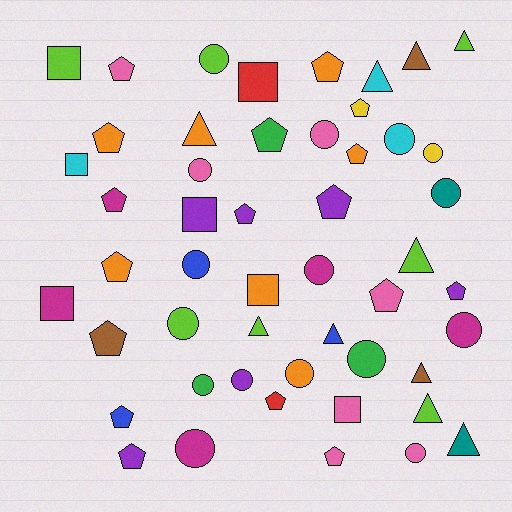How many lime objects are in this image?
There are 7 lime objects.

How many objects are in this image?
There are 50 objects.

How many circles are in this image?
There are 16 circles.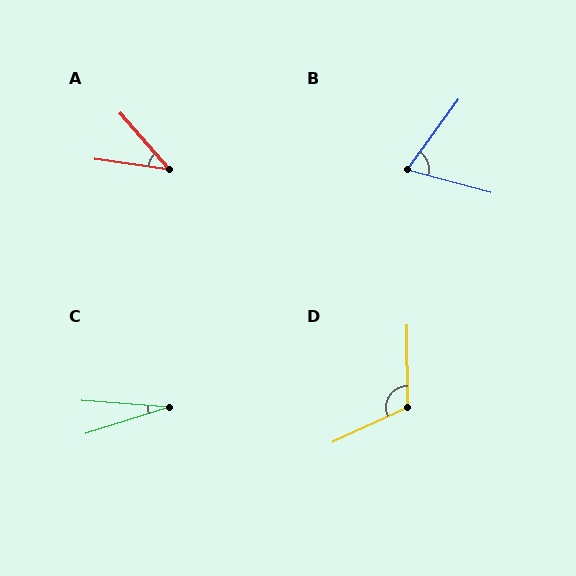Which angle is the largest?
D, at approximately 115 degrees.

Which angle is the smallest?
C, at approximately 22 degrees.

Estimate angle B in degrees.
Approximately 69 degrees.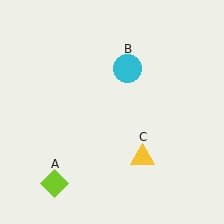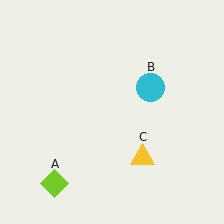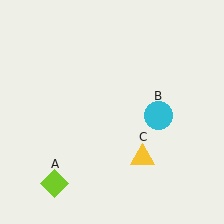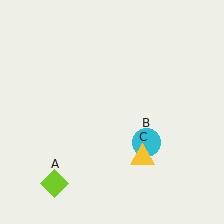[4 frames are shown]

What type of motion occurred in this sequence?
The cyan circle (object B) rotated clockwise around the center of the scene.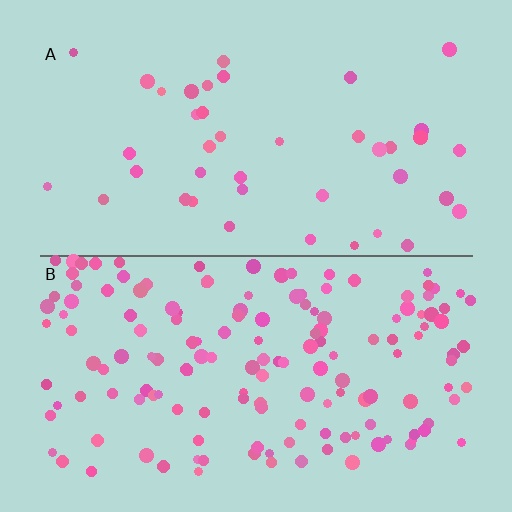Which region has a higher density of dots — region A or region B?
B (the bottom).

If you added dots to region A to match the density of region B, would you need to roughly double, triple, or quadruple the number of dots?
Approximately quadruple.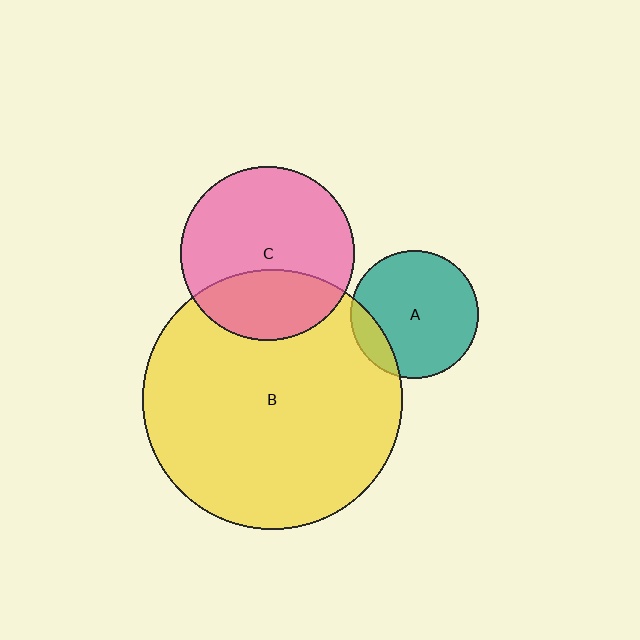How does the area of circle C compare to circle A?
Approximately 1.8 times.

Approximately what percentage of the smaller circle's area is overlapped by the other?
Approximately 15%.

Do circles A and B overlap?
Yes.